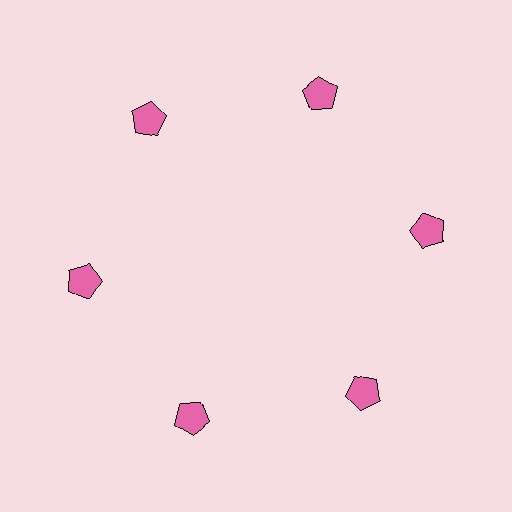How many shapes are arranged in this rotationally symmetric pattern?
There are 6 shapes, arranged in 6 groups of 1.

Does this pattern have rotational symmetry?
Yes, this pattern has 6-fold rotational symmetry. It looks the same after rotating 60 degrees around the center.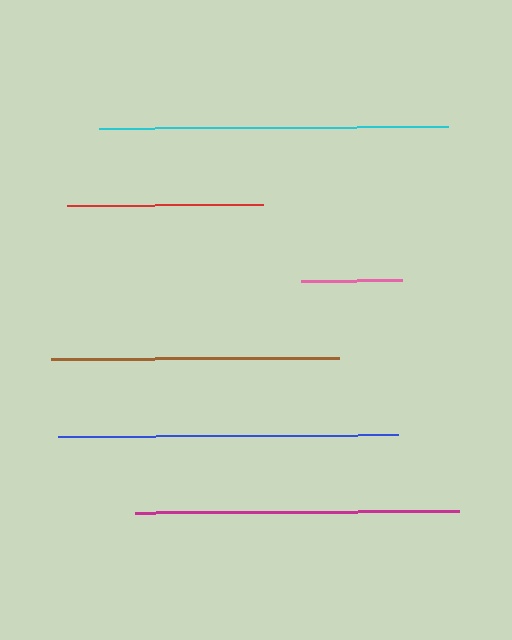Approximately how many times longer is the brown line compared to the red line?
The brown line is approximately 1.5 times the length of the red line.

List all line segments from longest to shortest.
From longest to shortest: cyan, blue, magenta, brown, red, pink.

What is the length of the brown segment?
The brown segment is approximately 287 pixels long.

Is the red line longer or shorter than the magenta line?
The magenta line is longer than the red line.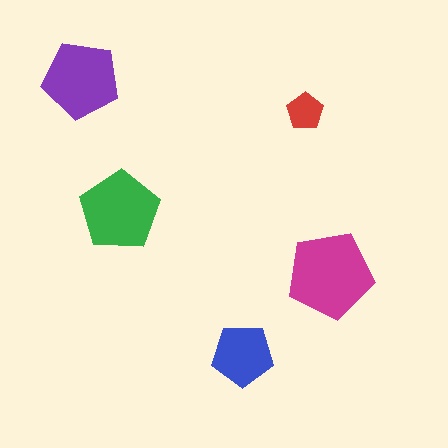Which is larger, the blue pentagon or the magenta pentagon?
The magenta one.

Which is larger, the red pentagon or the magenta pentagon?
The magenta one.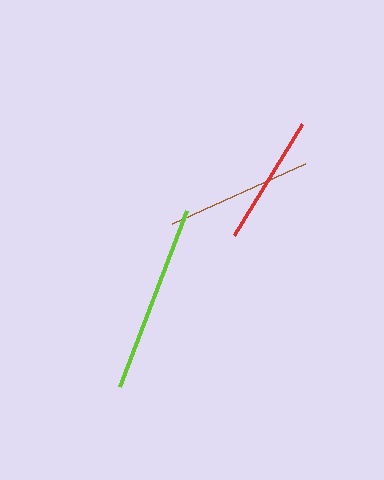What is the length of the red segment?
The red segment is approximately 130 pixels long.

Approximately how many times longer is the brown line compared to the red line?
The brown line is approximately 1.1 times the length of the red line.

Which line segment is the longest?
The lime line is the longest at approximately 189 pixels.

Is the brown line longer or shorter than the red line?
The brown line is longer than the red line.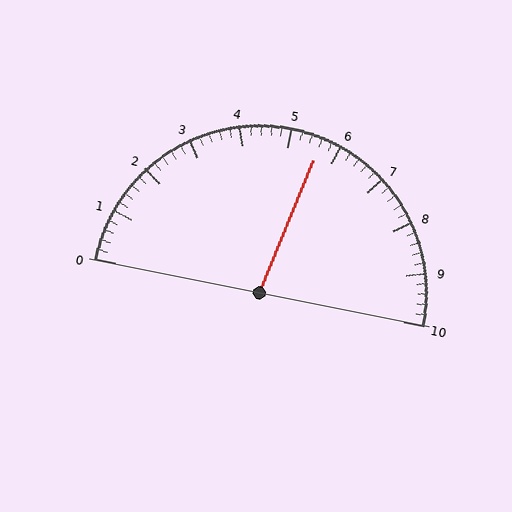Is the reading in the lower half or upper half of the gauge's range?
The reading is in the upper half of the range (0 to 10).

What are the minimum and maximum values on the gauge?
The gauge ranges from 0 to 10.